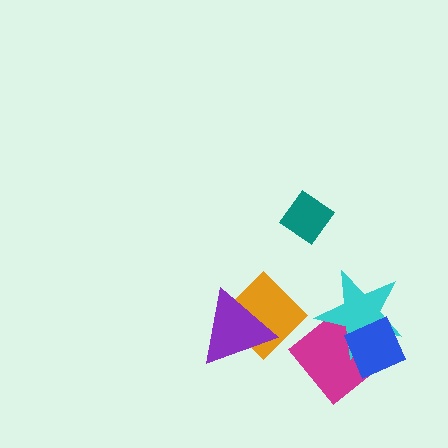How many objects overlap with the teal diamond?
0 objects overlap with the teal diamond.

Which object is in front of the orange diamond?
The purple triangle is in front of the orange diamond.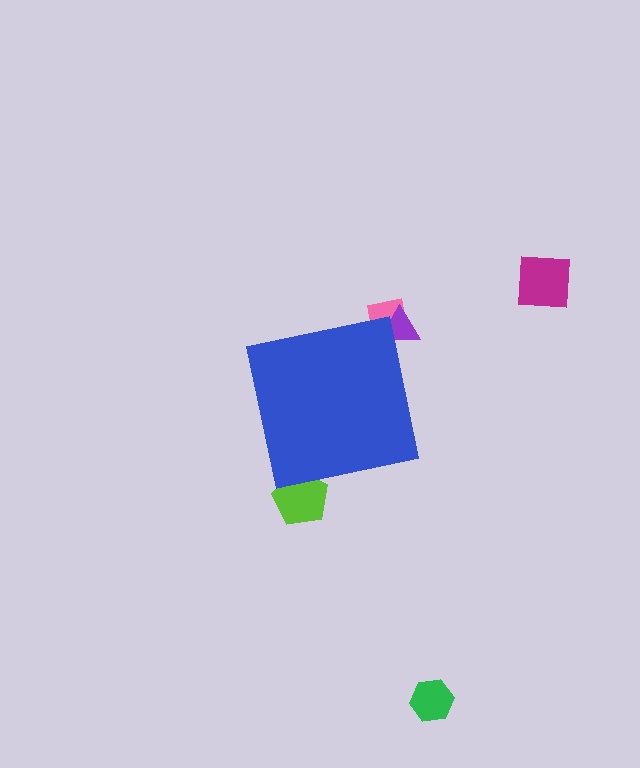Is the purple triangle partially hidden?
Yes, the purple triangle is partially hidden behind the blue square.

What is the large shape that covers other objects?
A blue square.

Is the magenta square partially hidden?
No, the magenta square is fully visible.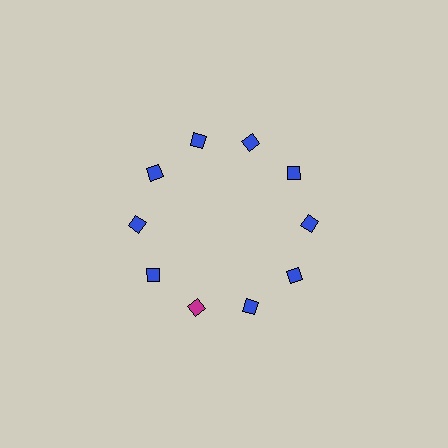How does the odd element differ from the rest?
It has a different color: magenta instead of blue.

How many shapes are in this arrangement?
There are 10 shapes arranged in a ring pattern.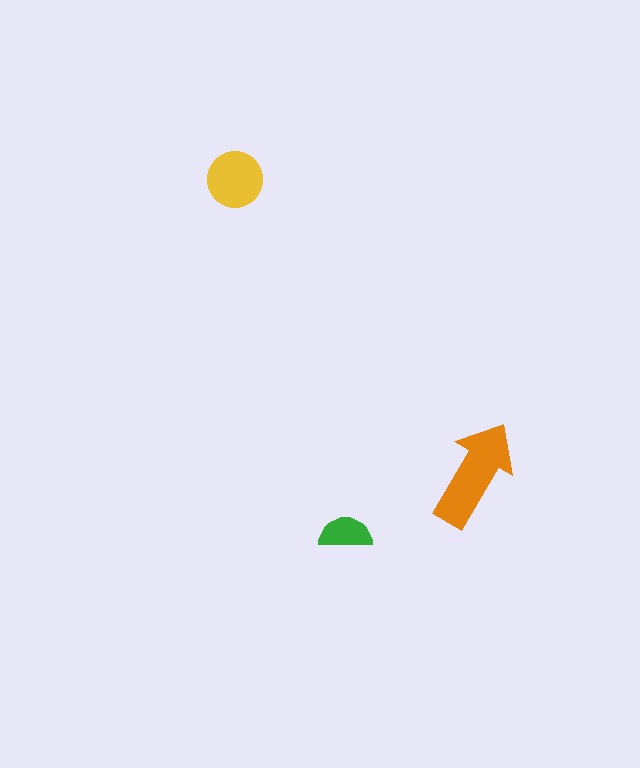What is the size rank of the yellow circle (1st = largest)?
2nd.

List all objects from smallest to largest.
The green semicircle, the yellow circle, the orange arrow.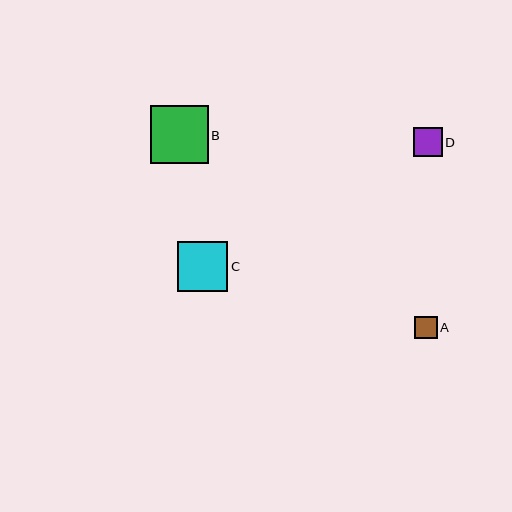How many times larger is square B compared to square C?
Square B is approximately 1.2 times the size of square C.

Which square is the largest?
Square B is the largest with a size of approximately 58 pixels.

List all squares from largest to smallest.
From largest to smallest: B, C, D, A.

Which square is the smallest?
Square A is the smallest with a size of approximately 22 pixels.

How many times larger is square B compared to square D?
Square B is approximately 2.0 times the size of square D.